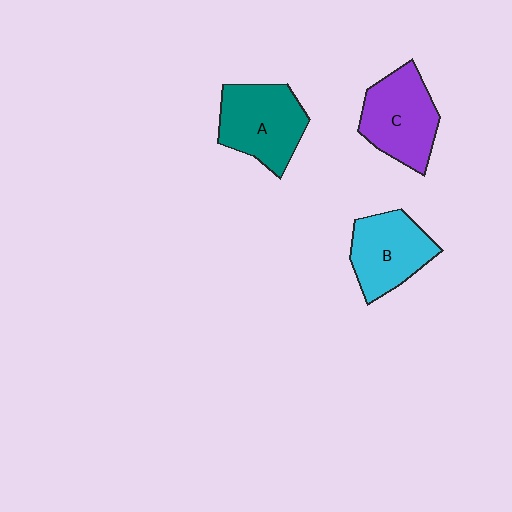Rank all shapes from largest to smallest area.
From largest to smallest: A (teal), C (purple), B (cyan).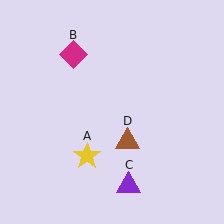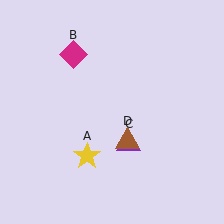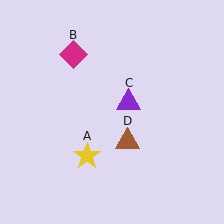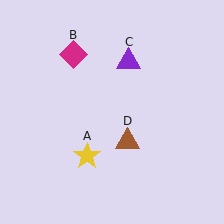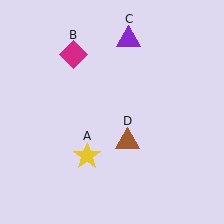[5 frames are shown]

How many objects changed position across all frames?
1 object changed position: purple triangle (object C).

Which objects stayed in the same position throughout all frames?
Yellow star (object A) and magenta diamond (object B) and brown triangle (object D) remained stationary.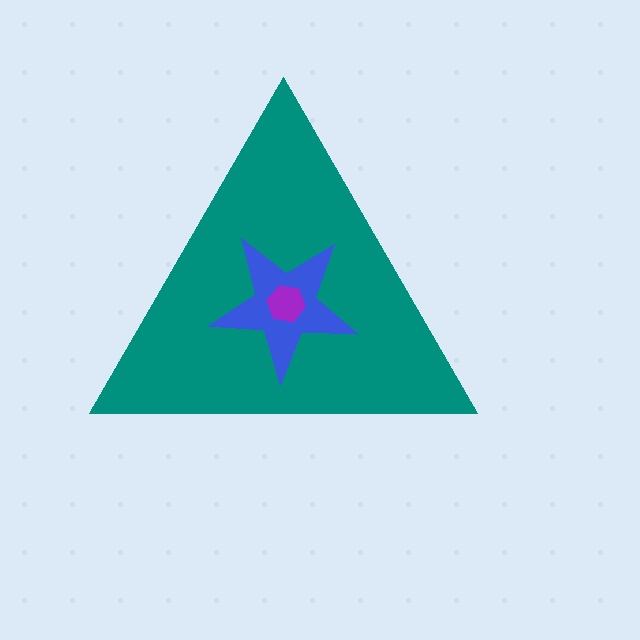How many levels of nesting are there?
3.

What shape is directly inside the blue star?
The purple hexagon.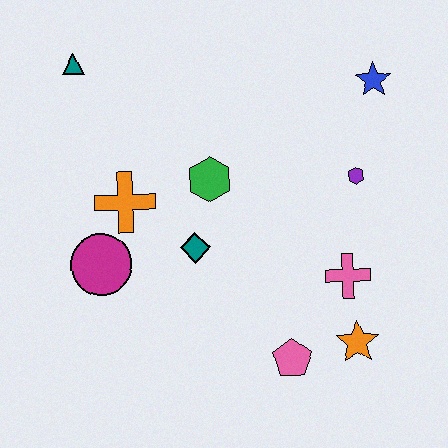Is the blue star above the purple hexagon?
Yes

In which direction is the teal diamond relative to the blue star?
The teal diamond is to the left of the blue star.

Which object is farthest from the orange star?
The teal triangle is farthest from the orange star.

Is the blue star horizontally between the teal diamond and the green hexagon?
No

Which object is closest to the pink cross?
The orange star is closest to the pink cross.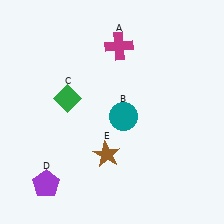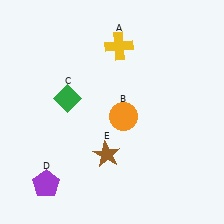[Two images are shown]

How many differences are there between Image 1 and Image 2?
There are 2 differences between the two images.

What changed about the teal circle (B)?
In Image 1, B is teal. In Image 2, it changed to orange.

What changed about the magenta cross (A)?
In Image 1, A is magenta. In Image 2, it changed to yellow.